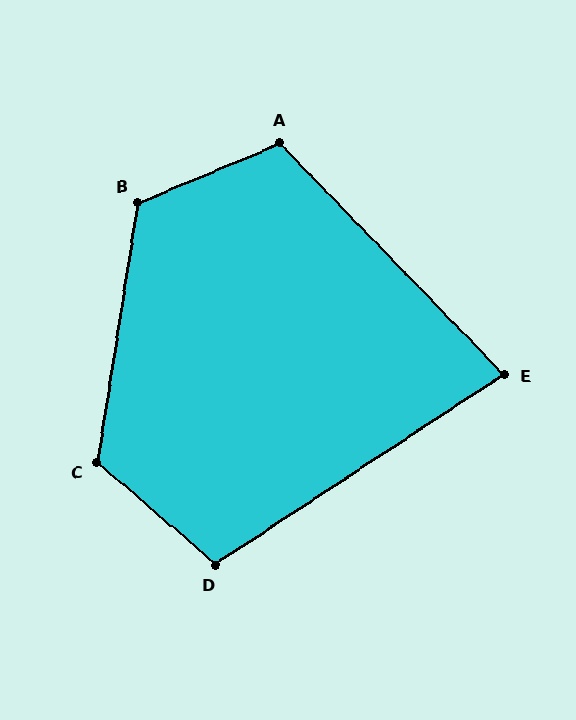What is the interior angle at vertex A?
Approximately 111 degrees (obtuse).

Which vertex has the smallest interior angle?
E, at approximately 79 degrees.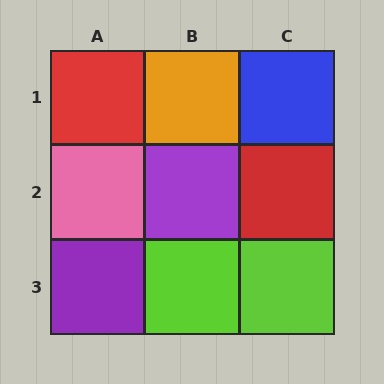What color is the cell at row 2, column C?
Red.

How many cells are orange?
1 cell is orange.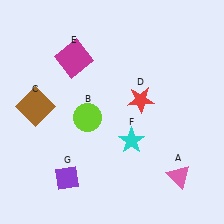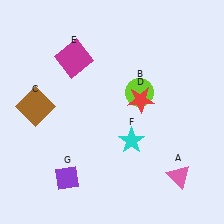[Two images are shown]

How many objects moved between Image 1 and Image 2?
1 object moved between the two images.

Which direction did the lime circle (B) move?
The lime circle (B) moved right.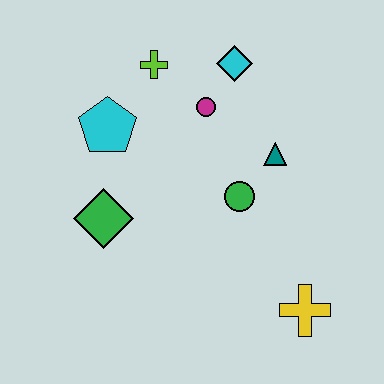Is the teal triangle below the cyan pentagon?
Yes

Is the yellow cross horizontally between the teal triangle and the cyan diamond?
No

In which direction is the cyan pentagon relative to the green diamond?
The cyan pentagon is above the green diamond.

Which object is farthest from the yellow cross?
The lime cross is farthest from the yellow cross.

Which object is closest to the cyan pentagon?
The lime cross is closest to the cyan pentagon.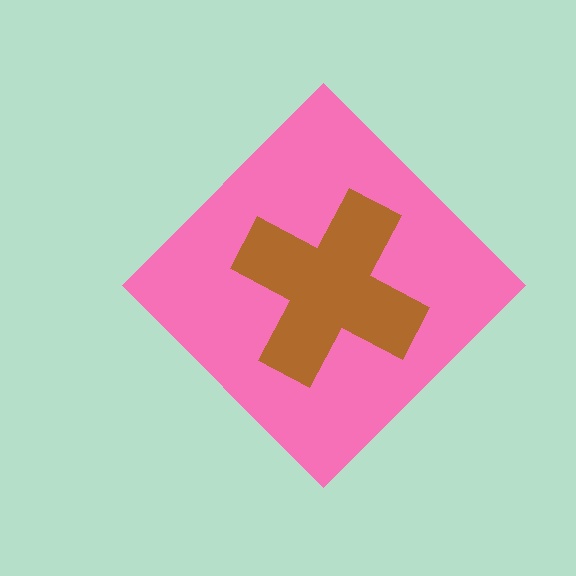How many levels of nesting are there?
2.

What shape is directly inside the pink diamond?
The brown cross.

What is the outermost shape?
The pink diamond.